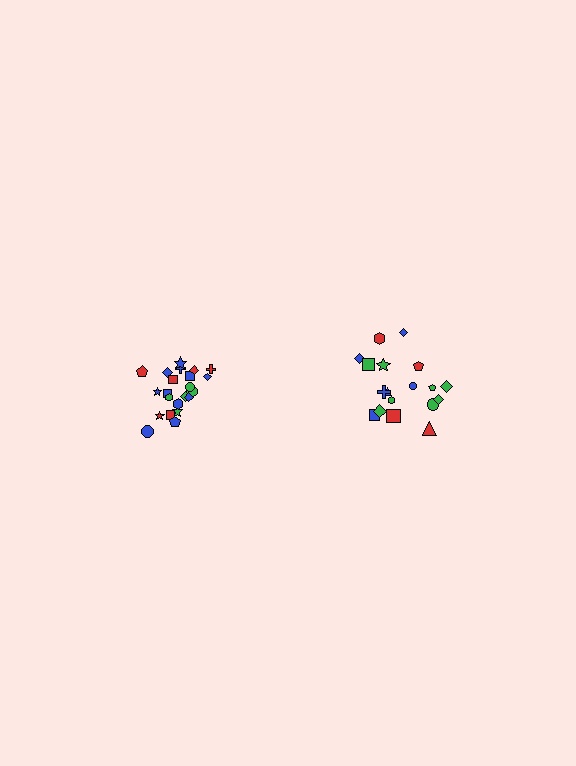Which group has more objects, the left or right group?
The left group.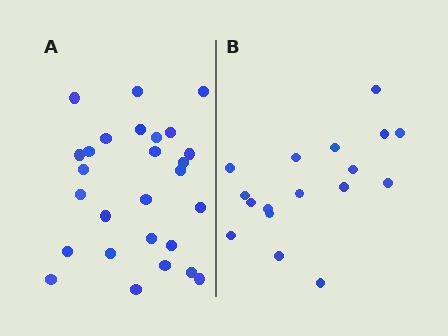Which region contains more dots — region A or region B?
Region A (the left region) has more dots.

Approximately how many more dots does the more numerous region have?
Region A has roughly 10 or so more dots than region B.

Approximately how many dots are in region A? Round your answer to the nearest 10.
About 30 dots. (The exact count is 27, which rounds to 30.)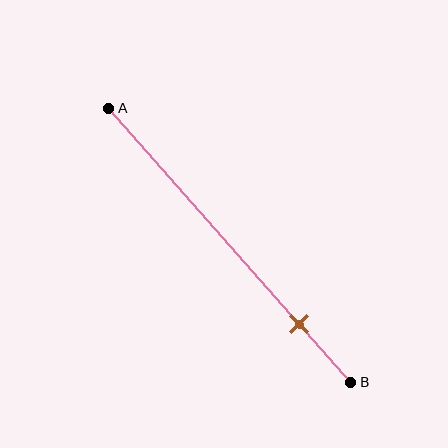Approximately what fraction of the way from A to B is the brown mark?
The brown mark is approximately 80% of the way from A to B.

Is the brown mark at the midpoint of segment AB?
No, the mark is at about 80% from A, not at the 50% midpoint.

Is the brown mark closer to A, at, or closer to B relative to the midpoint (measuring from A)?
The brown mark is closer to point B than the midpoint of segment AB.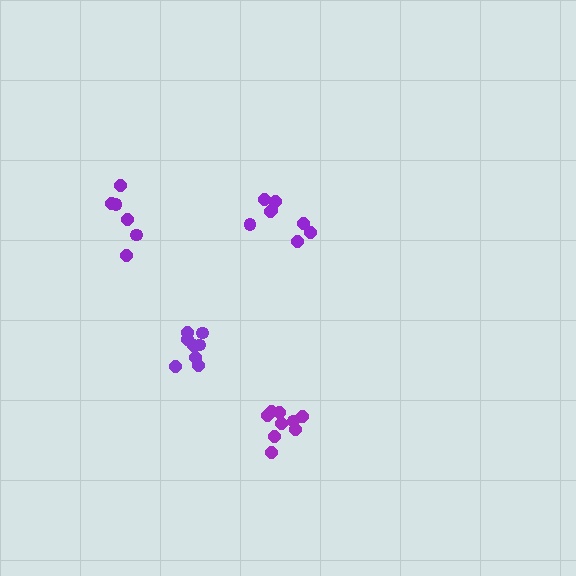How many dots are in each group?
Group 1: 8 dots, Group 2: 8 dots, Group 3: 6 dots, Group 4: 9 dots (31 total).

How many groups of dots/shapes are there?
There are 4 groups.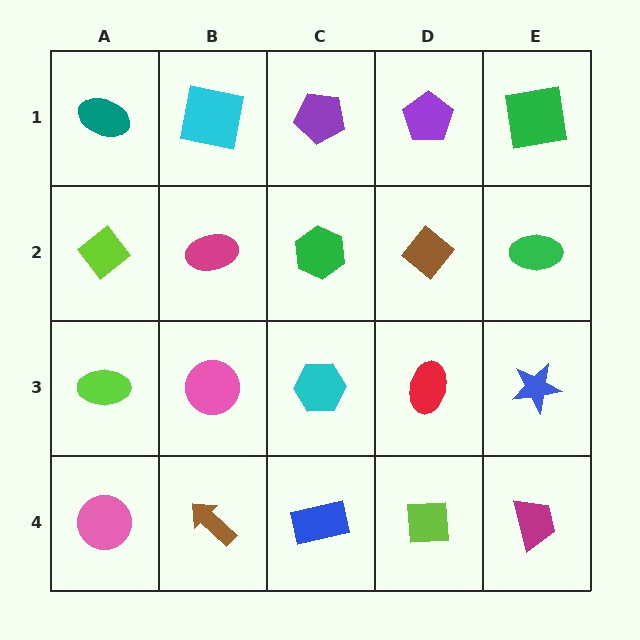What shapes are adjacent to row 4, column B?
A pink circle (row 3, column B), a pink circle (row 4, column A), a blue rectangle (row 4, column C).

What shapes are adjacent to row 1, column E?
A green ellipse (row 2, column E), a purple pentagon (row 1, column D).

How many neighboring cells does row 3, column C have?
4.